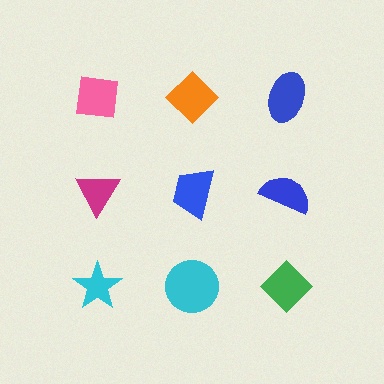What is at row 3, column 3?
A green diamond.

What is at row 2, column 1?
A magenta triangle.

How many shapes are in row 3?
3 shapes.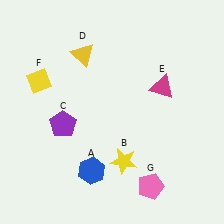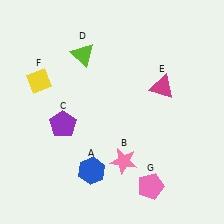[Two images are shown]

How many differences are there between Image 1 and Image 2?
There are 2 differences between the two images.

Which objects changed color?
B changed from yellow to pink. D changed from yellow to lime.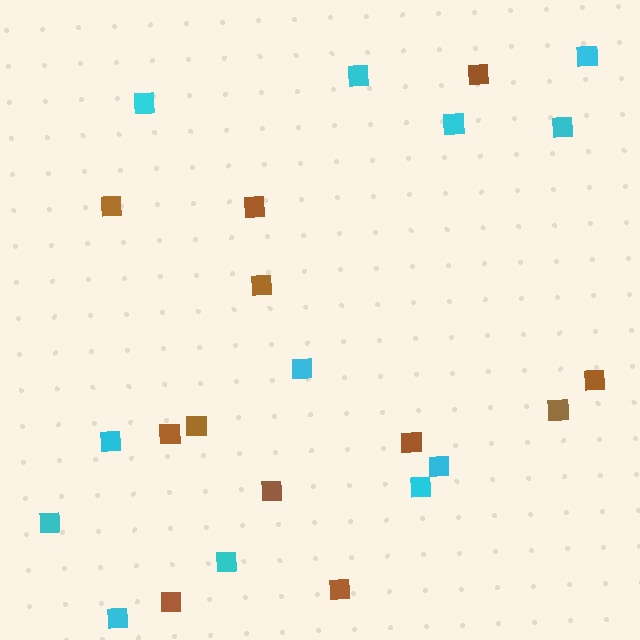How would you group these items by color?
There are 2 groups: one group of cyan squares (12) and one group of brown squares (12).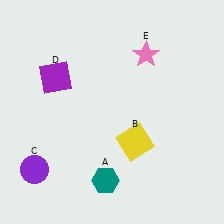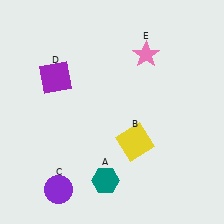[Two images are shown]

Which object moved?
The purple circle (C) moved right.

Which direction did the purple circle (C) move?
The purple circle (C) moved right.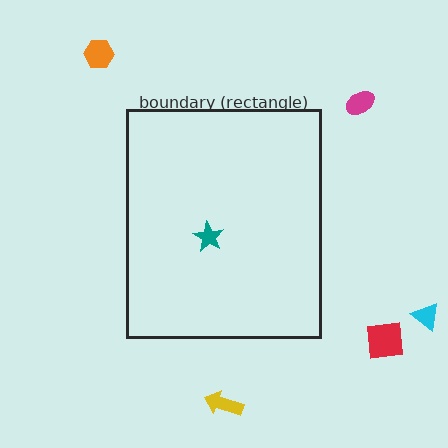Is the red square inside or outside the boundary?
Outside.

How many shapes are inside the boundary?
1 inside, 5 outside.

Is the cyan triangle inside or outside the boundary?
Outside.